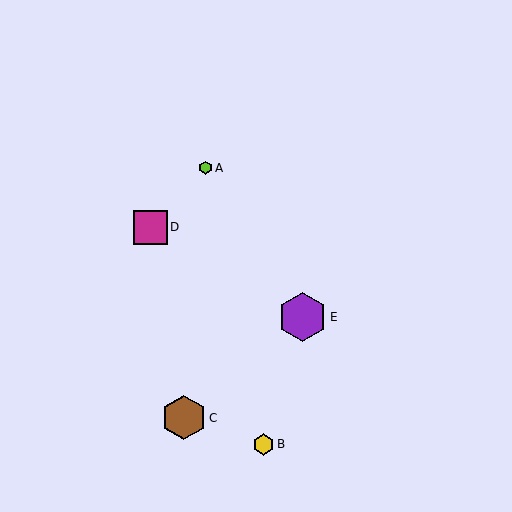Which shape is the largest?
The purple hexagon (labeled E) is the largest.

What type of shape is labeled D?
Shape D is a magenta square.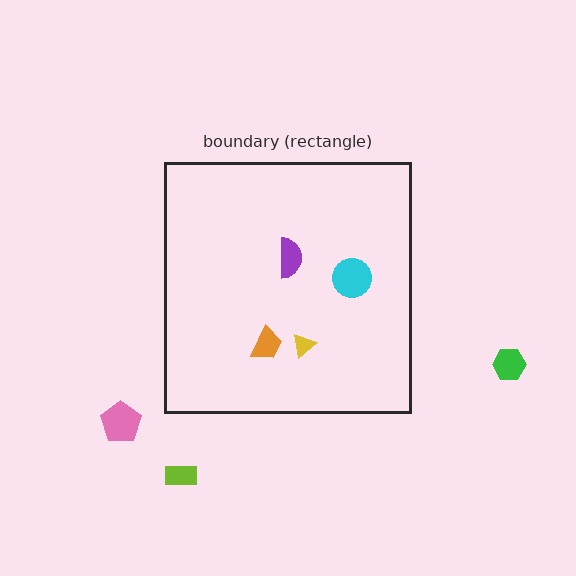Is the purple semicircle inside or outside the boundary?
Inside.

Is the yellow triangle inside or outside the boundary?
Inside.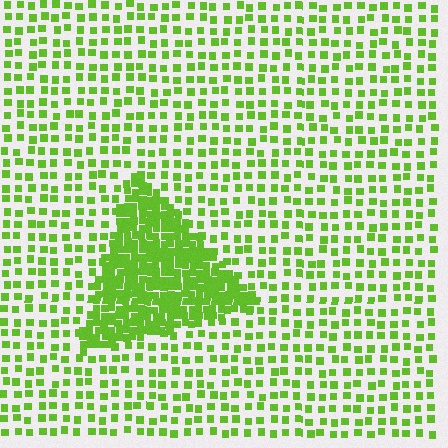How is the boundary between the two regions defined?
The boundary is defined by a change in element density (approximately 2.8x ratio). All elements are the same color, size, and shape.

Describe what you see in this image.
The image contains small lime elements arranged at two different densities. A triangle-shaped region is visible where the elements are more densely packed than the surrounding area.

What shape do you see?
I see a triangle.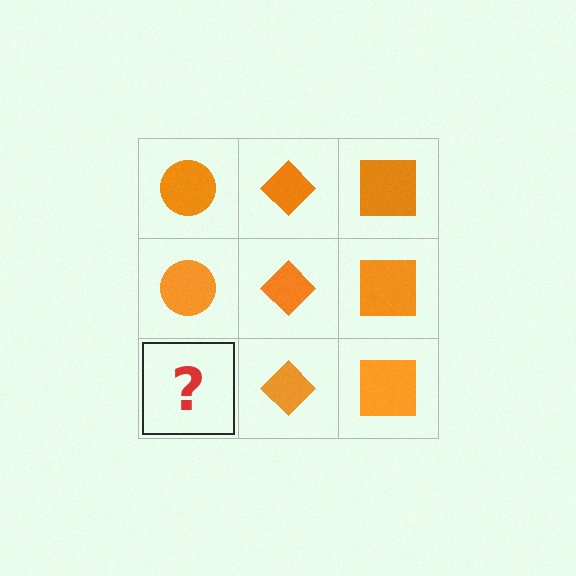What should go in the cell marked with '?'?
The missing cell should contain an orange circle.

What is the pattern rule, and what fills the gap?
The rule is that each column has a consistent shape. The gap should be filled with an orange circle.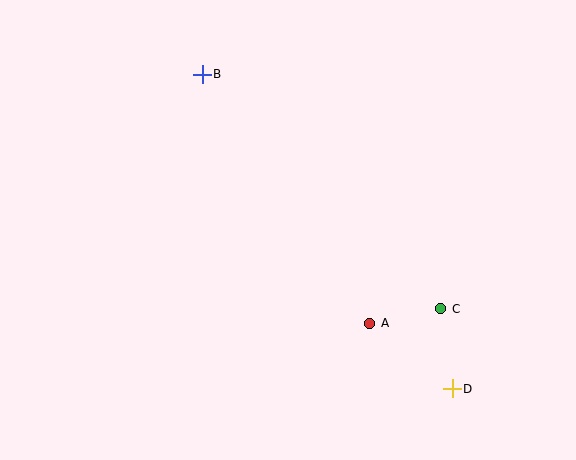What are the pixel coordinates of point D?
Point D is at (452, 389).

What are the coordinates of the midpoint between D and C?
The midpoint between D and C is at (447, 349).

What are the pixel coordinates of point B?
Point B is at (202, 74).